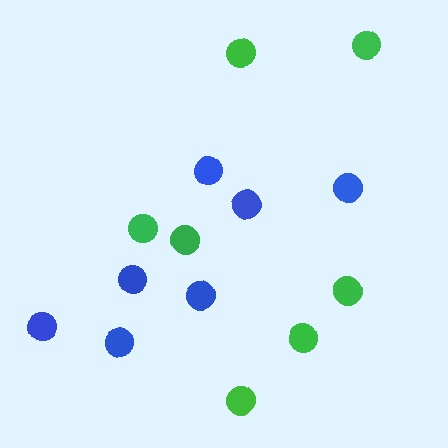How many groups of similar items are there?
There are 2 groups: one group of blue circles (7) and one group of green circles (7).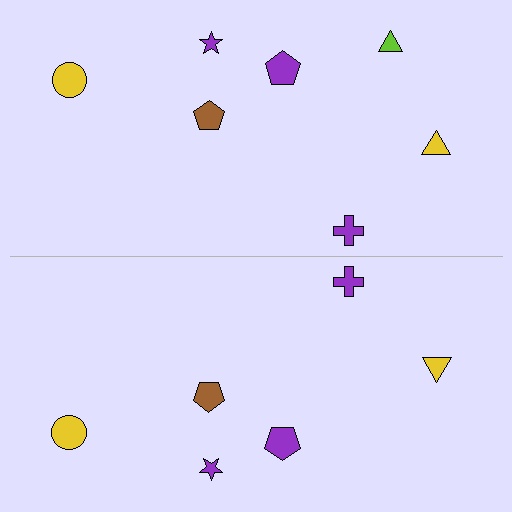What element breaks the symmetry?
A lime triangle is missing from the bottom side.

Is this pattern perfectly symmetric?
No, the pattern is not perfectly symmetric. A lime triangle is missing from the bottom side.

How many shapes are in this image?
There are 13 shapes in this image.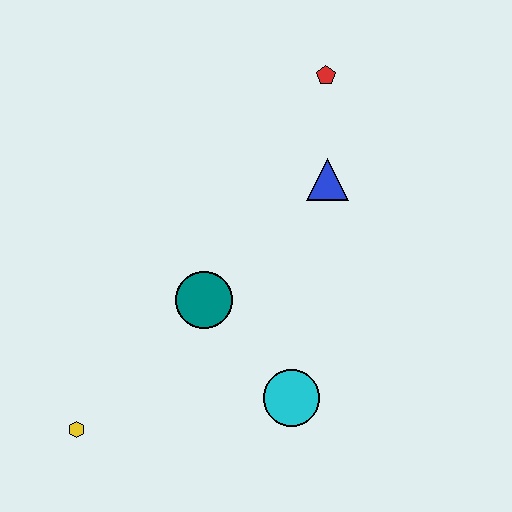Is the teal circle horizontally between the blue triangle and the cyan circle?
No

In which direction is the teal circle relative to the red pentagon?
The teal circle is below the red pentagon.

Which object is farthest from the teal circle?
The red pentagon is farthest from the teal circle.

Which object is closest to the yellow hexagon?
The teal circle is closest to the yellow hexagon.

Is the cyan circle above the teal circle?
No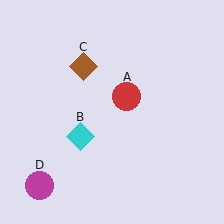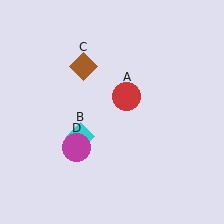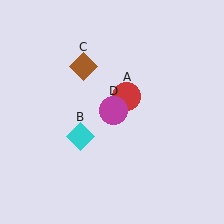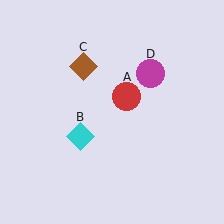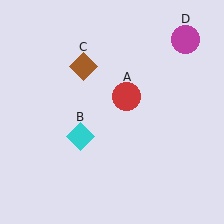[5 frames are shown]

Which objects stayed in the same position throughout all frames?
Red circle (object A) and cyan diamond (object B) and brown diamond (object C) remained stationary.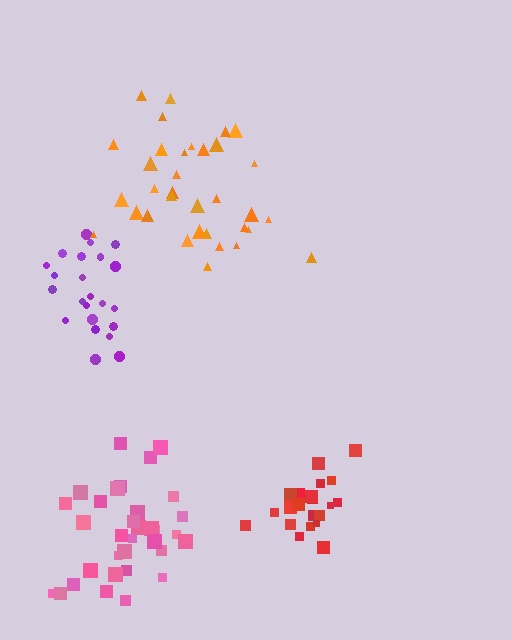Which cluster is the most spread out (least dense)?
Orange.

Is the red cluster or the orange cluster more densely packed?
Red.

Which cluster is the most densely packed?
Red.